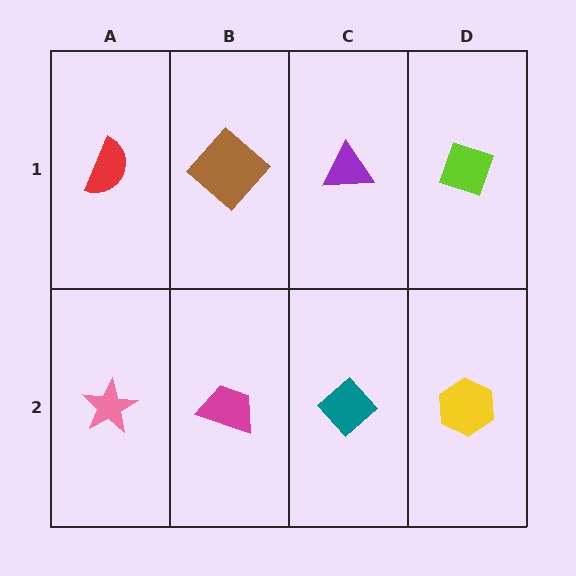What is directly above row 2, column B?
A brown diamond.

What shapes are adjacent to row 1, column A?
A pink star (row 2, column A), a brown diamond (row 1, column B).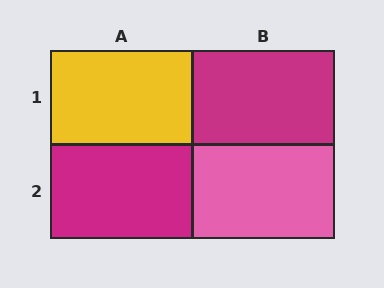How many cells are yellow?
1 cell is yellow.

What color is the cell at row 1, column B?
Magenta.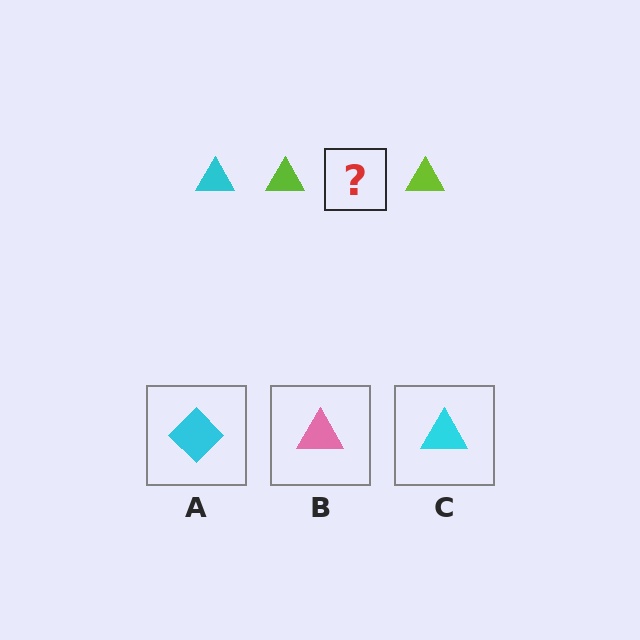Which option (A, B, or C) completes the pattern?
C.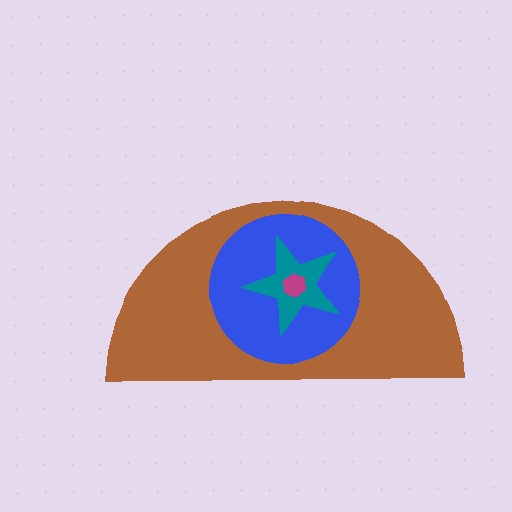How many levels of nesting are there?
4.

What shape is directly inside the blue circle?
The teal star.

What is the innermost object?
The magenta hexagon.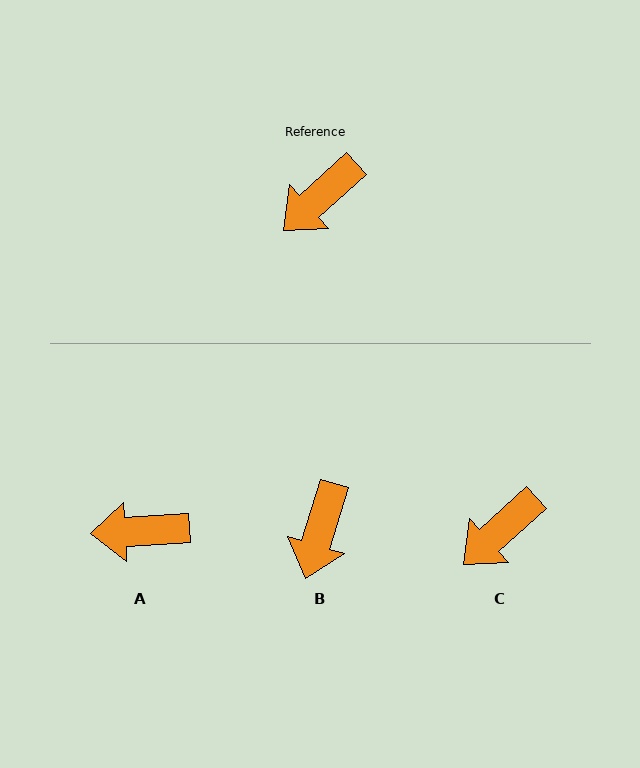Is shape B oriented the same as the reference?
No, it is off by about 31 degrees.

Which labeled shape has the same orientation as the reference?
C.